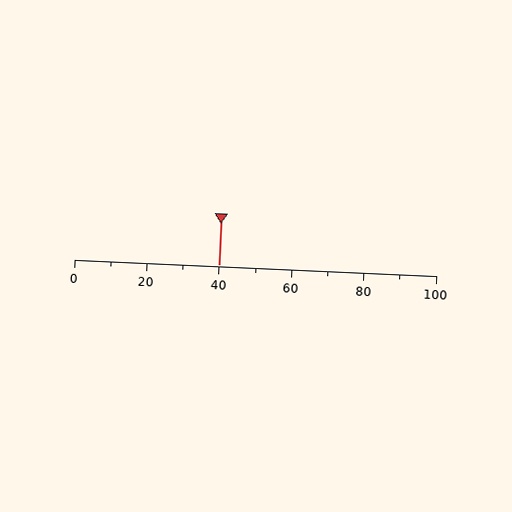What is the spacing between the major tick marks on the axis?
The major ticks are spaced 20 apart.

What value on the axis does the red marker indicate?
The marker indicates approximately 40.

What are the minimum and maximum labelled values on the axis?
The axis runs from 0 to 100.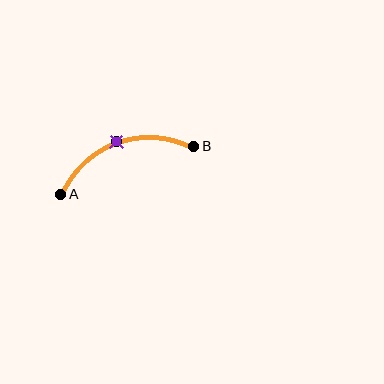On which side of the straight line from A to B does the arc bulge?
The arc bulges above the straight line connecting A and B.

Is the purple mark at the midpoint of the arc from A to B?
Yes. The purple mark lies on the arc at equal arc-length from both A and B — it is the arc midpoint.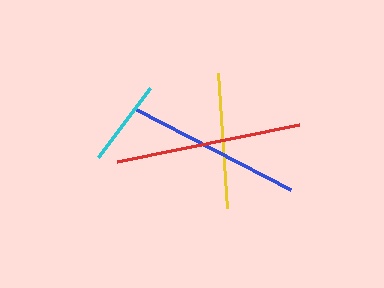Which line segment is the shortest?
The cyan line is the shortest at approximately 87 pixels.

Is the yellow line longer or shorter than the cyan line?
The yellow line is longer than the cyan line.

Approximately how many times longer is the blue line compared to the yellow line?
The blue line is approximately 1.3 times the length of the yellow line.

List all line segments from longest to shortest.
From longest to shortest: red, blue, yellow, cyan.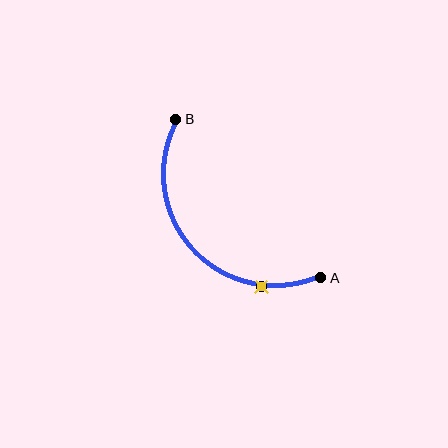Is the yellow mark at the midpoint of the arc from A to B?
No. The yellow mark lies on the arc but is closer to endpoint A. The arc midpoint would be at the point on the curve equidistant along the arc from both A and B.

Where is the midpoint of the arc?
The arc midpoint is the point on the curve farthest from the straight line joining A and B. It sits below and to the left of that line.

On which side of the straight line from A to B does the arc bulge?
The arc bulges below and to the left of the straight line connecting A and B.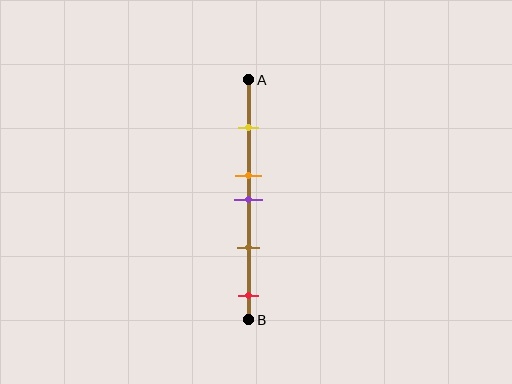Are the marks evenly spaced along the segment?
No, the marks are not evenly spaced.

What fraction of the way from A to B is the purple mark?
The purple mark is approximately 50% (0.5) of the way from A to B.